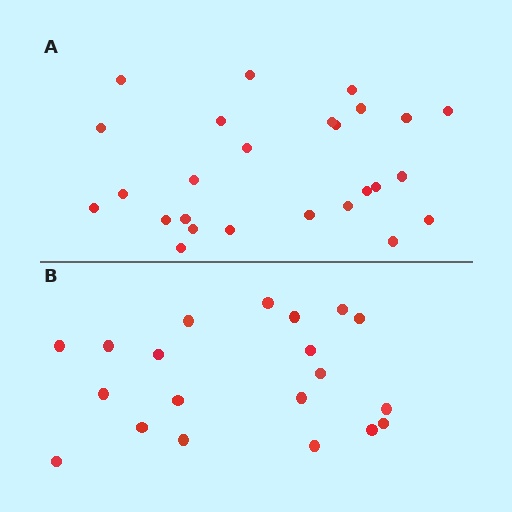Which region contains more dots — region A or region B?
Region A (the top region) has more dots.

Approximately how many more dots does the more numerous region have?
Region A has about 6 more dots than region B.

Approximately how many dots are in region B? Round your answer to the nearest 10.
About 20 dots.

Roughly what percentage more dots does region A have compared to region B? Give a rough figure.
About 30% more.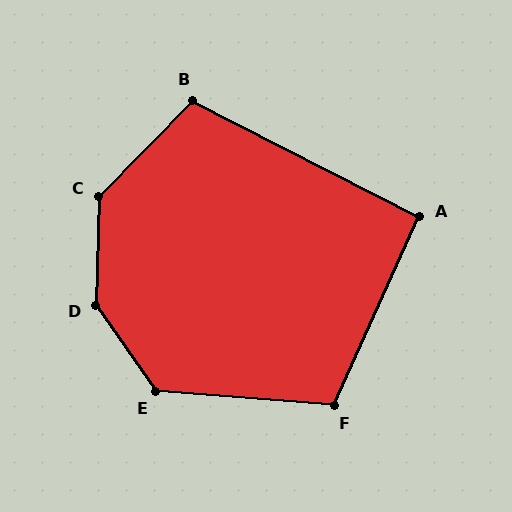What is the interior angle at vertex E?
Approximately 130 degrees (obtuse).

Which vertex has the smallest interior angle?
A, at approximately 93 degrees.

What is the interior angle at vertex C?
Approximately 138 degrees (obtuse).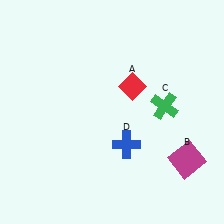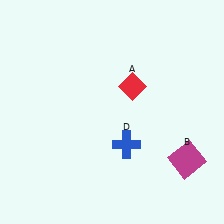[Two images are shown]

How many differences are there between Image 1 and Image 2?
There is 1 difference between the two images.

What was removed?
The green cross (C) was removed in Image 2.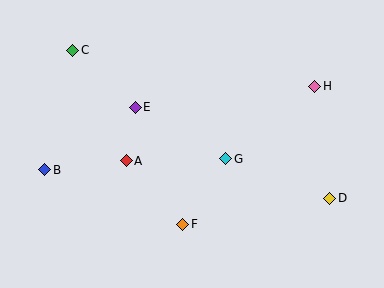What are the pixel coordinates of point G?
Point G is at (226, 159).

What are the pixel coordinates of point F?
Point F is at (183, 224).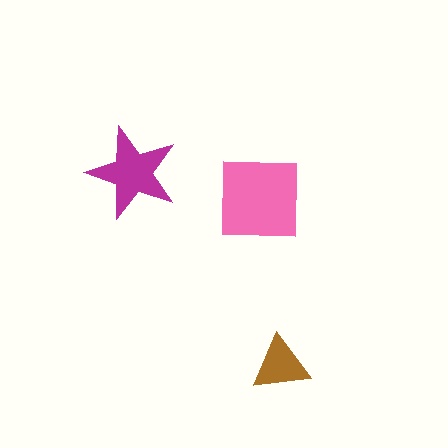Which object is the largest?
The pink square.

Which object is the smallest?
The brown triangle.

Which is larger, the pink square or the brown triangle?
The pink square.